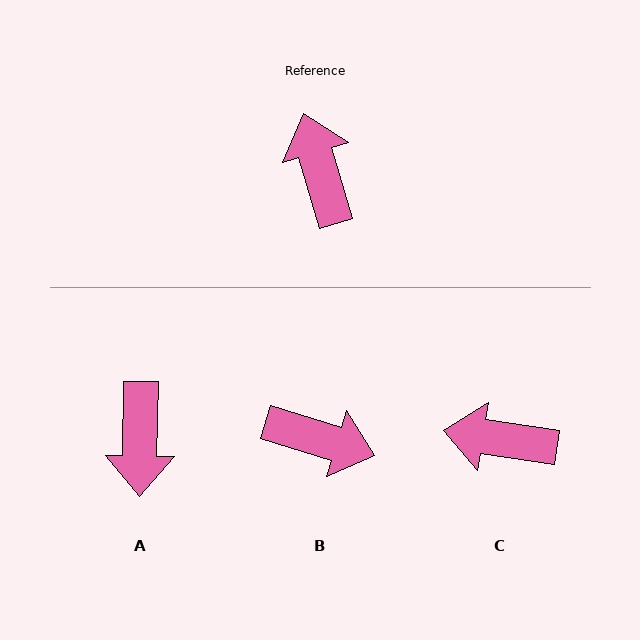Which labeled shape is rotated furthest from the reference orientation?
A, about 163 degrees away.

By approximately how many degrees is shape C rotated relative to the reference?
Approximately 65 degrees counter-clockwise.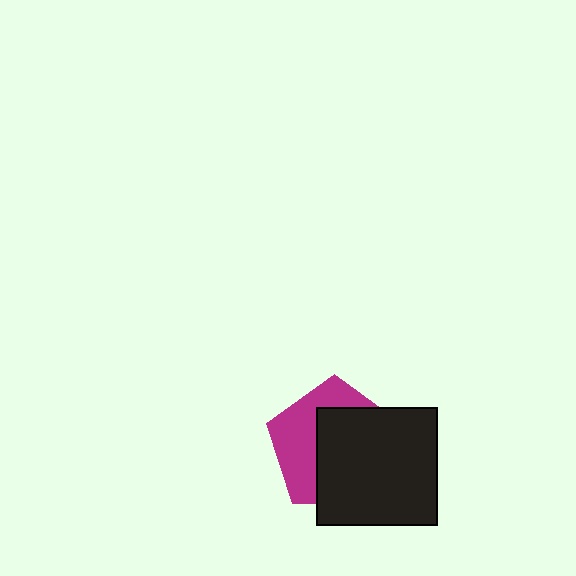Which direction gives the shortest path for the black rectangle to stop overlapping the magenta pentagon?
Moving toward the lower-right gives the shortest separation.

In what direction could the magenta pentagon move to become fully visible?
The magenta pentagon could move toward the upper-left. That would shift it out from behind the black rectangle entirely.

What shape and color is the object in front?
The object in front is a black rectangle.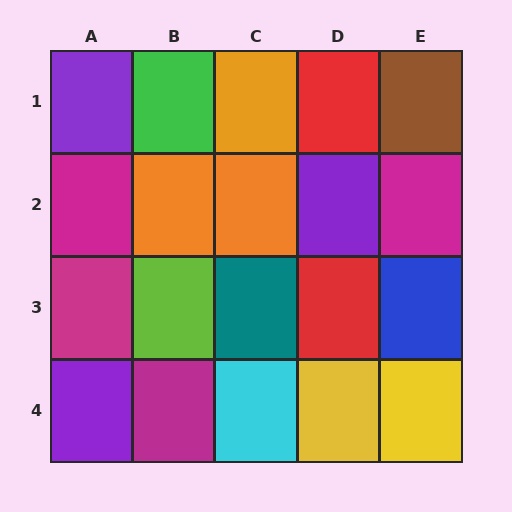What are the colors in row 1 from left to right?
Purple, green, orange, red, brown.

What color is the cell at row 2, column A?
Magenta.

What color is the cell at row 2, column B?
Orange.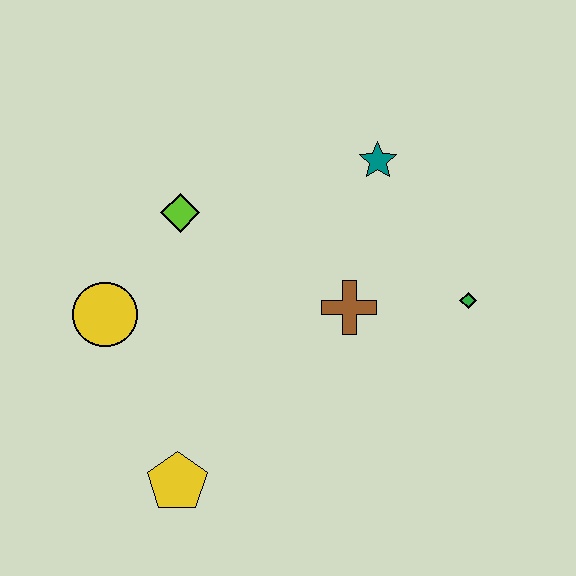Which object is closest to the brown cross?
The green diamond is closest to the brown cross.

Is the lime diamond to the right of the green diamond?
No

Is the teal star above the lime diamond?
Yes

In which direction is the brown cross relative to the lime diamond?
The brown cross is to the right of the lime diamond.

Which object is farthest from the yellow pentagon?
The teal star is farthest from the yellow pentagon.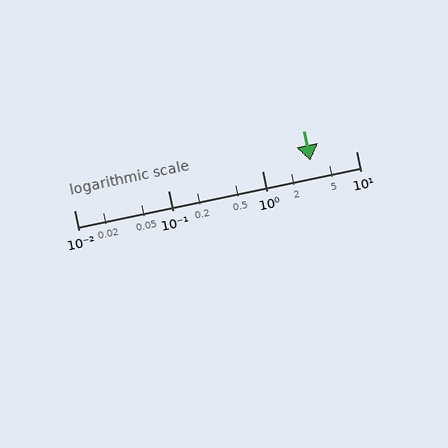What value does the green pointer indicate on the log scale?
The pointer indicates approximately 3.3.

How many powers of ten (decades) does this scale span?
The scale spans 3 decades, from 0.01 to 10.